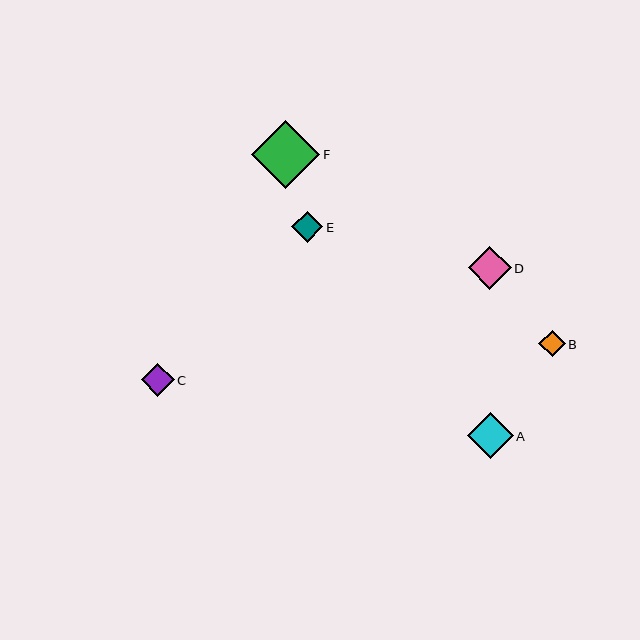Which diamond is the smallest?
Diamond B is the smallest with a size of approximately 26 pixels.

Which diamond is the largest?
Diamond F is the largest with a size of approximately 69 pixels.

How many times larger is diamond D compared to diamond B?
Diamond D is approximately 1.7 times the size of diamond B.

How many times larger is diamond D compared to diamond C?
Diamond D is approximately 1.3 times the size of diamond C.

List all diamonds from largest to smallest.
From largest to smallest: F, A, D, C, E, B.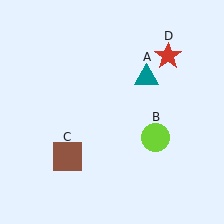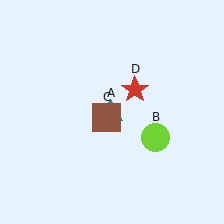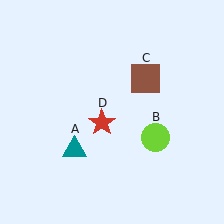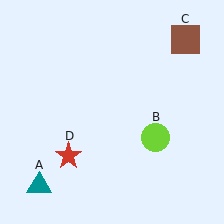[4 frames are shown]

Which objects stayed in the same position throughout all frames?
Lime circle (object B) remained stationary.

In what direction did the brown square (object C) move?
The brown square (object C) moved up and to the right.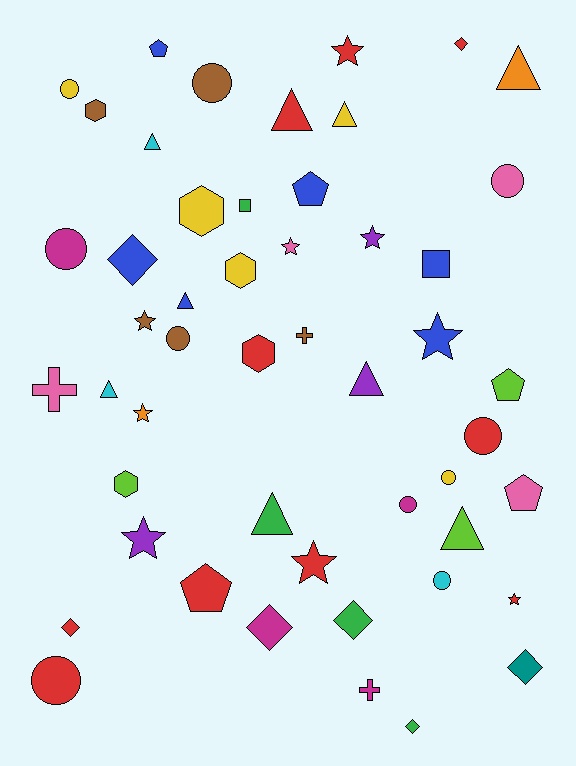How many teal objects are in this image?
There is 1 teal object.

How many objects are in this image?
There are 50 objects.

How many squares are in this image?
There are 2 squares.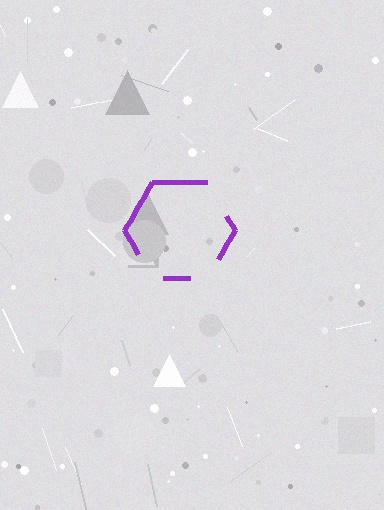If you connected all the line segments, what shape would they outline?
They would outline a hexagon.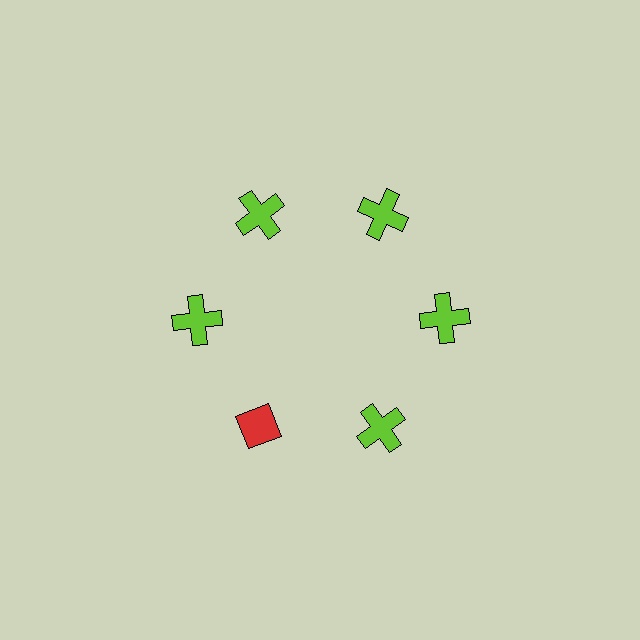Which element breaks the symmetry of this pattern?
The red diamond at roughly the 7 o'clock position breaks the symmetry. All other shapes are lime crosses.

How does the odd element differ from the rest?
It differs in both color (red instead of lime) and shape (diamond instead of cross).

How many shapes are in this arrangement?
There are 6 shapes arranged in a ring pattern.